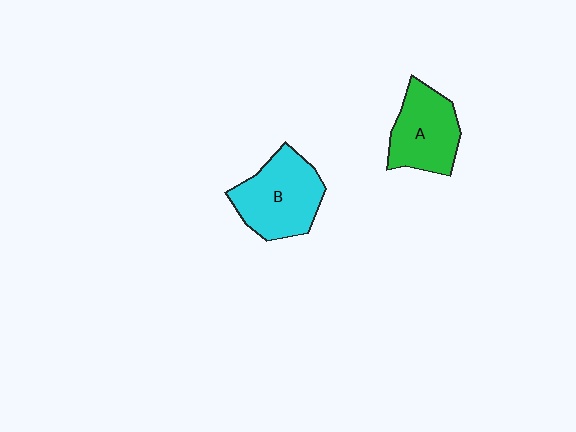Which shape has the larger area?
Shape B (cyan).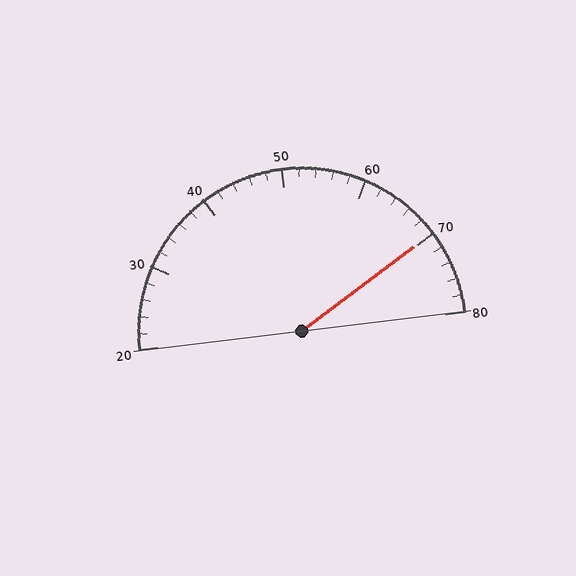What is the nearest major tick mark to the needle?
The nearest major tick mark is 70.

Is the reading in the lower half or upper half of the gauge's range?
The reading is in the upper half of the range (20 to 80).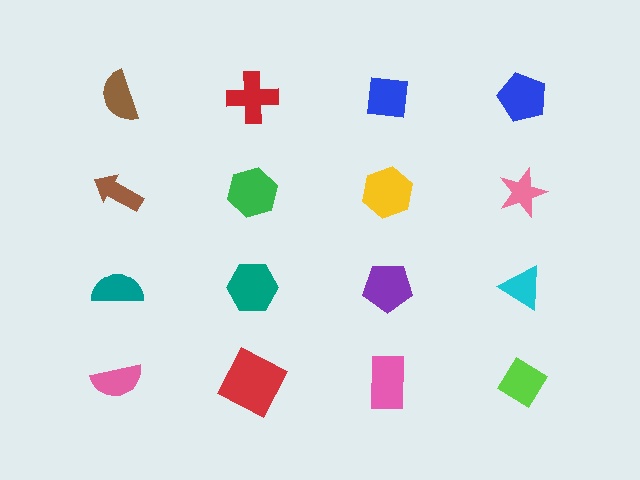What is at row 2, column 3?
A yellow hexagon.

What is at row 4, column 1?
A pink semicircle.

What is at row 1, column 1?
A brown semicircle.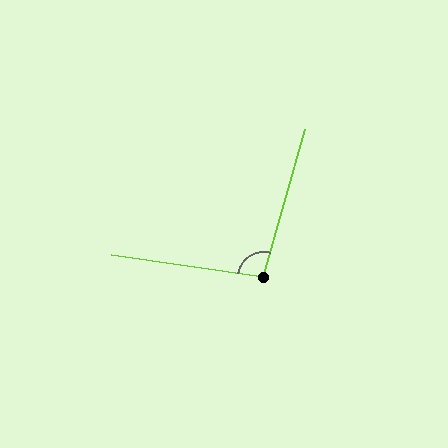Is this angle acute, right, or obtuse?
It is obtuse.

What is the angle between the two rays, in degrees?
Approximately 98 degrees.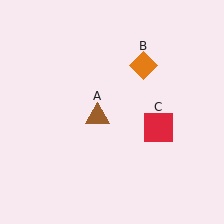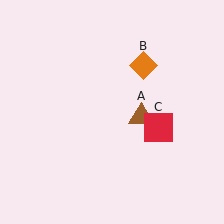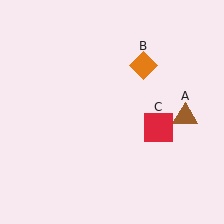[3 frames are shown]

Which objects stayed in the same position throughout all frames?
Orange diamond (object B) and red square (object C) remained stationary.